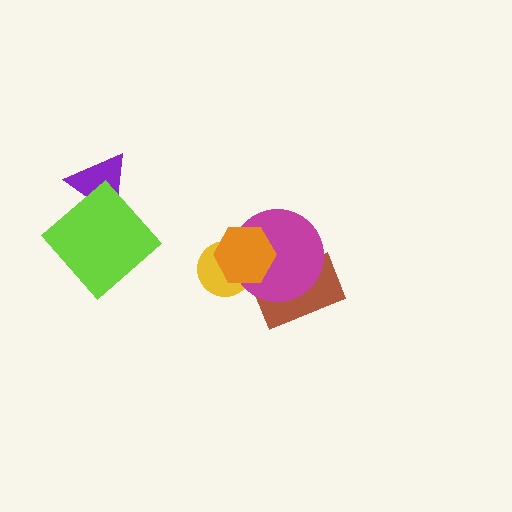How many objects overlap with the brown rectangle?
2 objects overlap with the brown rectangle.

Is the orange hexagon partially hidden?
No, no other shape covers it.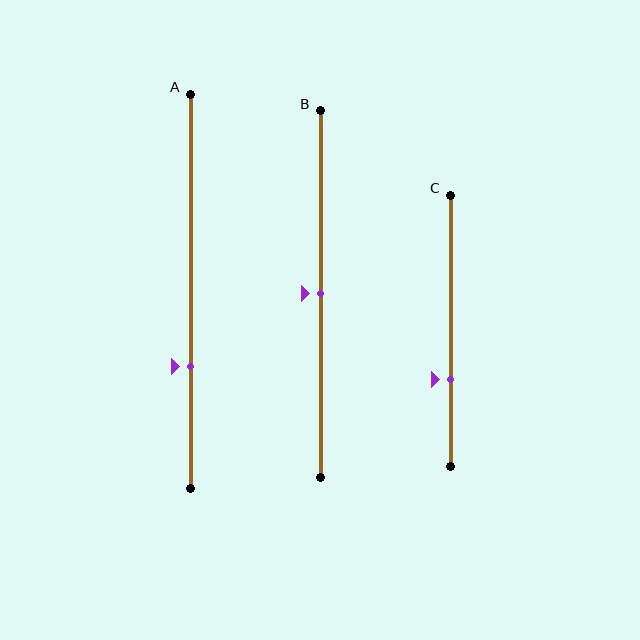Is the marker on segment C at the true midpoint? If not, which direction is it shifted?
No, the marker on segment C is shifted downward by about 18% of the segment length.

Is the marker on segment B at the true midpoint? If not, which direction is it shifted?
Yes, the marker on segment B is at the true midpoint.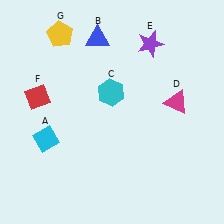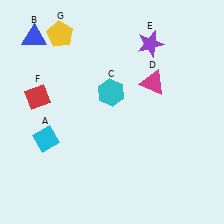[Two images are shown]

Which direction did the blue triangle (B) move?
The blue triangle (B) moved left.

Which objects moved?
The objects that moved are: the blue triangle (B), the magenta triangle (D).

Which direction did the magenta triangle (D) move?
The magenta triangle (D) moved left.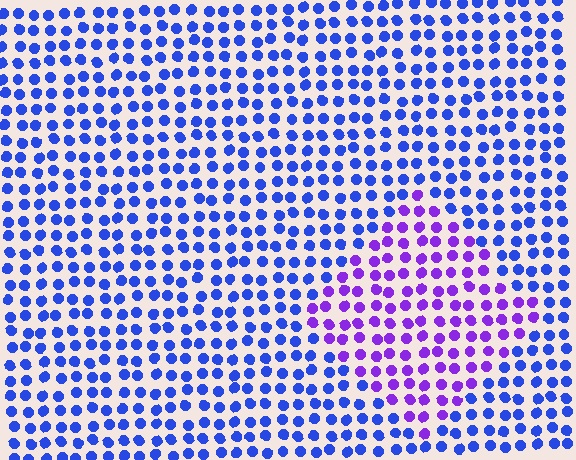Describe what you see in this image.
The image is filled with small blue elements in a uniform arrangement. A diamond-shaped region is visible where the elements are tinted to a slightly different hue, forming a subtle color boundary.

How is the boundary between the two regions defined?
The boundary is defined purely by a slight shift in hue (about 42 degrees). Spacing, size, and orientation are identical on both sides.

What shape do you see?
I see a diamond.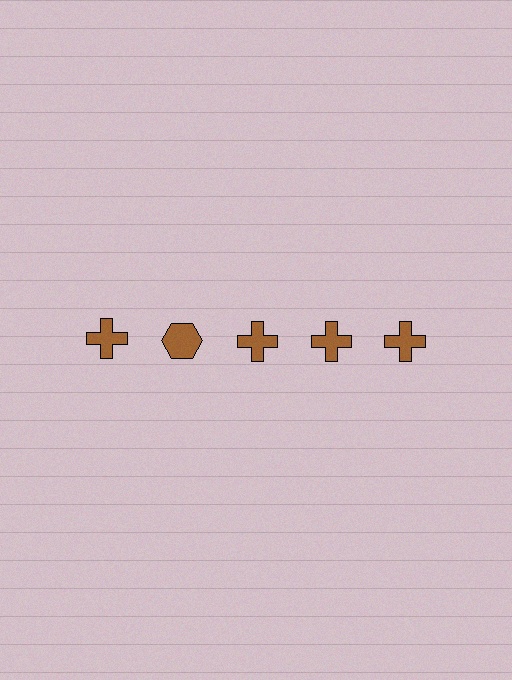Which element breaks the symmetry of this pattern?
The brown hexagon in the top row, second from left column breaks the symmetry. All other shapes are brown crosses.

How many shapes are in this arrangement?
There are 5 shapes arranged in a grid pattern.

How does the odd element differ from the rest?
It has a different shape: hexagon instead of cross.